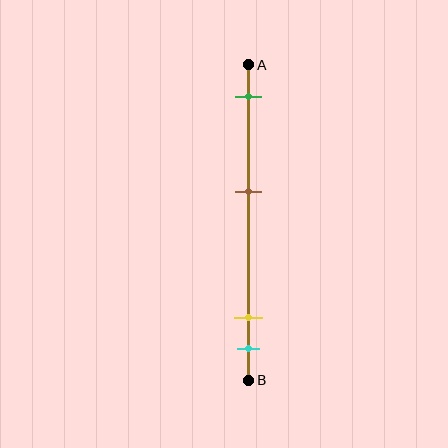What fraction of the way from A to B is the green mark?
The green mark is approximately 10% (0.1) of the way from A to B.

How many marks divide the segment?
There are 4 marks dividing the segment.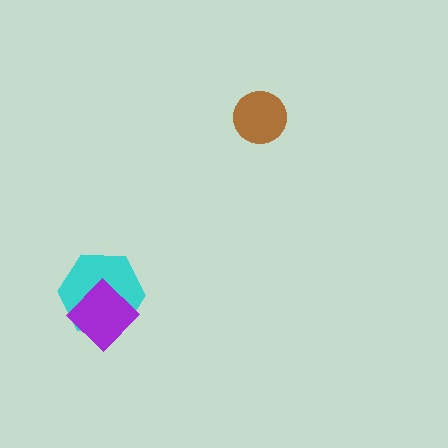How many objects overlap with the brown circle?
0 objects overlap with the brown circle.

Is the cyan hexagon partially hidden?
Yes, it is partially covered by another shape.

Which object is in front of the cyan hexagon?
The purple diamond is in front of the cyan hexagon.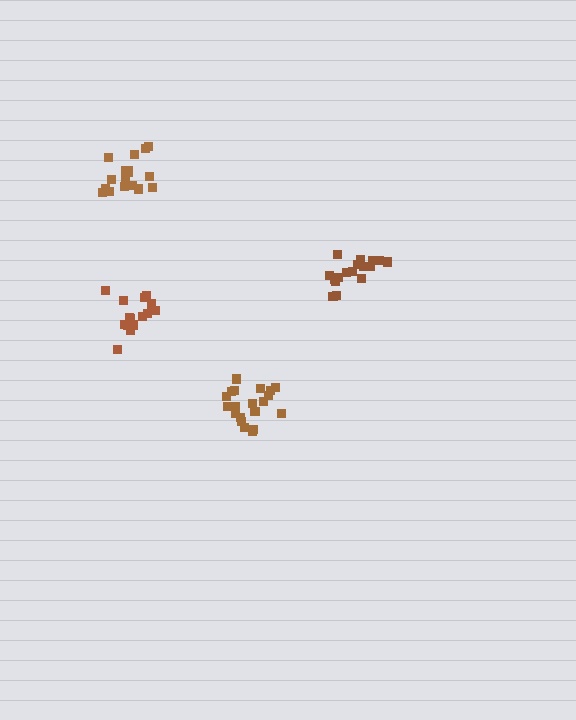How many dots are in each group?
Group 1: 17 dots, Group 2: 17 dots, Group 3: 20 dots, Group 4: 15 dots (69 total).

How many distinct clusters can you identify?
There are 4 distinct clusters.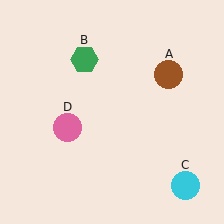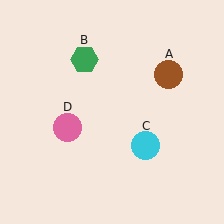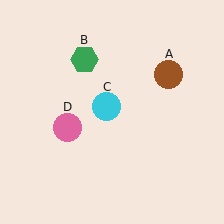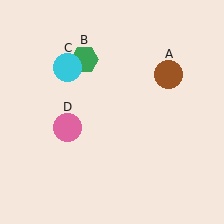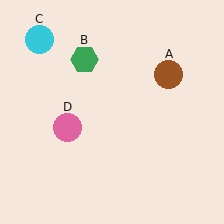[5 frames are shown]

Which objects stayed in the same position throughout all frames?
Brown circle (object A) and green hexagon (object B) and pink circle (object D) remained stationary.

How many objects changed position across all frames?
1 object changed position: cyan circle (object C).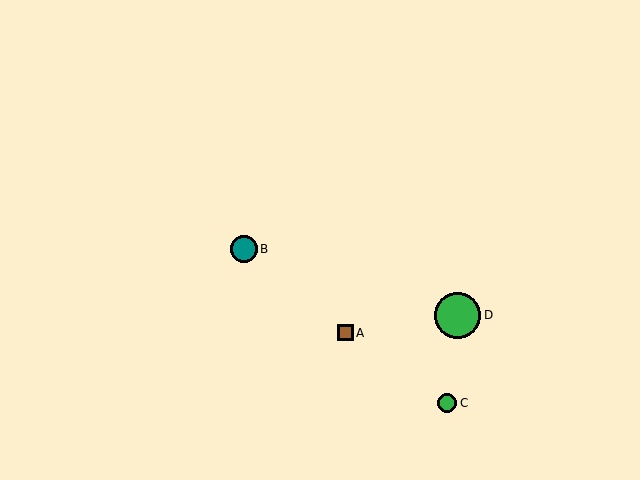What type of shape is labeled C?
Shape C is a green circle.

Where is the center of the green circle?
The center of the green circle is at (458, 315).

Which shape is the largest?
The green circle (labeled D) is the largest.